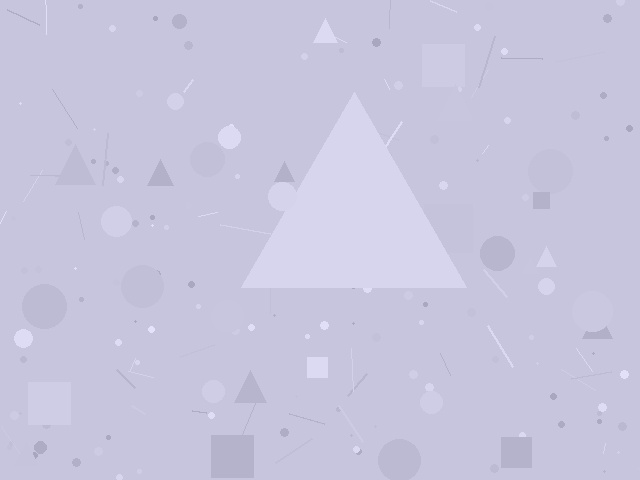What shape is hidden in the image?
A triangle is hidden in the image.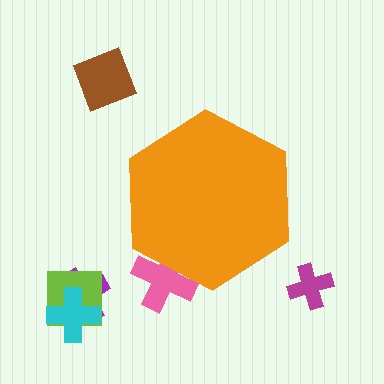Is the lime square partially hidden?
No, the lime square is fully visible.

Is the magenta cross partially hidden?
No, the magenta cross is fully visible.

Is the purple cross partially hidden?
No, the purple cross is fully visible.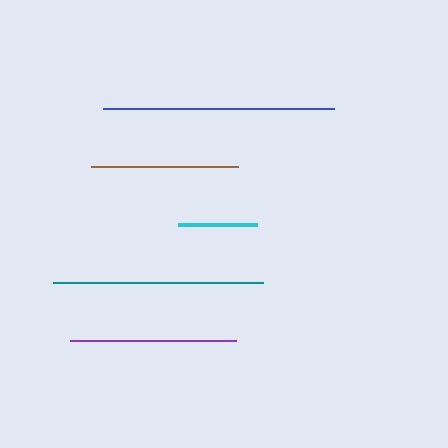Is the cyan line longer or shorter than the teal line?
The teal line is longer than the cyan line.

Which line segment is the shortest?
The cyan line is the shortest at approximately 79 pixels.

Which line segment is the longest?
The blue line is the longest at approximately 232 pixels.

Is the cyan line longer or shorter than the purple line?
The purple line is longer than the cyan line.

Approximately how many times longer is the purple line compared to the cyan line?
The purple line is approximately 2.1 times the length of the cyan line.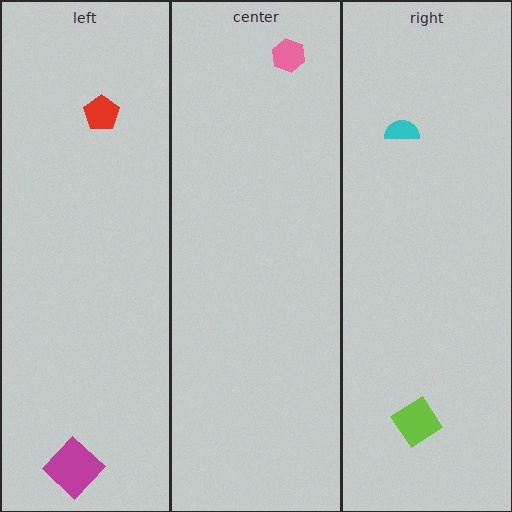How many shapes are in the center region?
1.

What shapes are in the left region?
The red pentagon, the magenta diamond.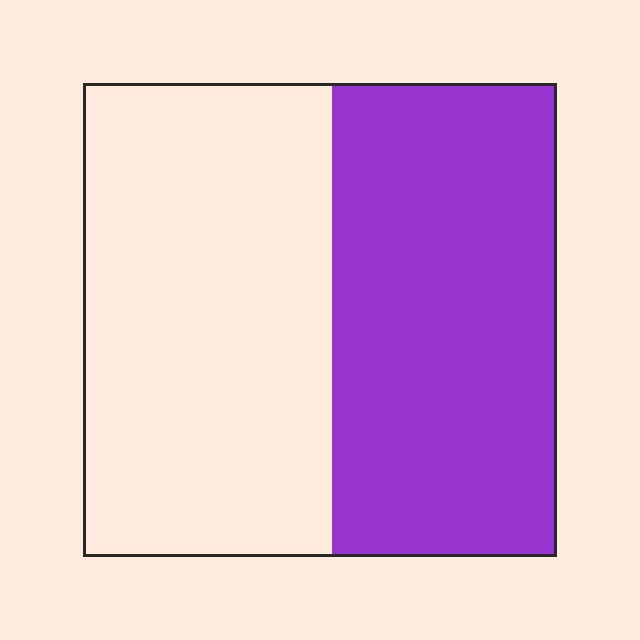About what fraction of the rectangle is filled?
About one half (1/2).